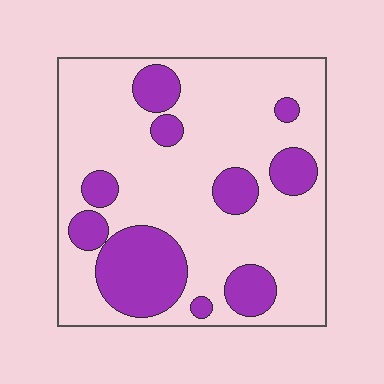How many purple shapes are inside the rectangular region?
10.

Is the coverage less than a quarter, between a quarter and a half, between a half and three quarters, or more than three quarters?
Between a quarter and a half.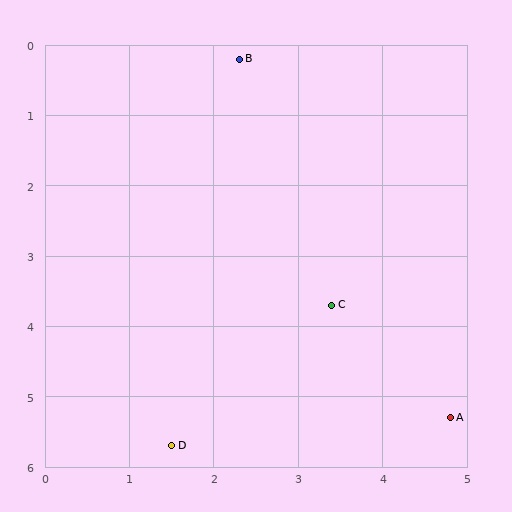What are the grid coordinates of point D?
Point D is at approximately (1.5, 5.7).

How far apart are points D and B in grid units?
Points D and B are about 5.6 grid units apart.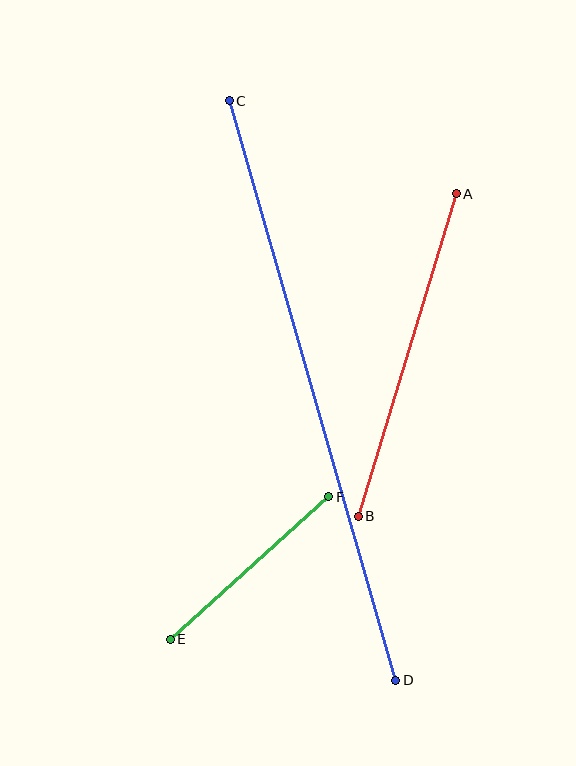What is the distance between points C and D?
The distance is approximately 603 pixels.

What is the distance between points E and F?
The distance is approximately 213 pixels.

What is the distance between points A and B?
The distance is approximately 337 pixels.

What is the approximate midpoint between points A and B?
The midpoint is at approximately (407, 355) pixels.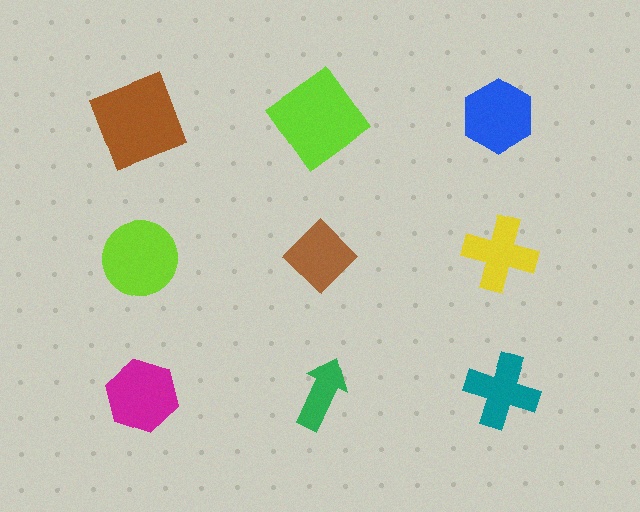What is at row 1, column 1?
A brown square.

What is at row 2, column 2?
A brown diamond.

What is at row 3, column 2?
A green arrow.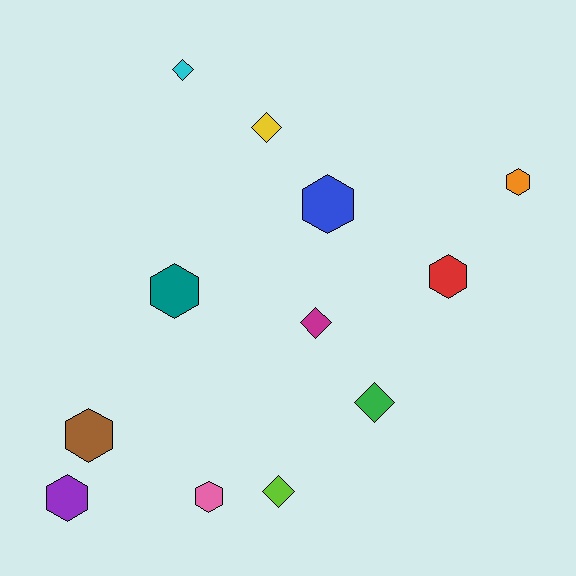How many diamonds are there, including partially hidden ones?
There are 5 diamonds.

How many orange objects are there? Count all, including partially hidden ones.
There is 1 orange object.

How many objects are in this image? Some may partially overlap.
There are 12 objects.